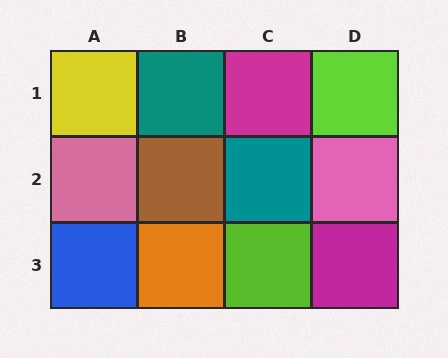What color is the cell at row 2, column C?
Teal.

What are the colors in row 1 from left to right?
Yellow, teal, magenta, lime.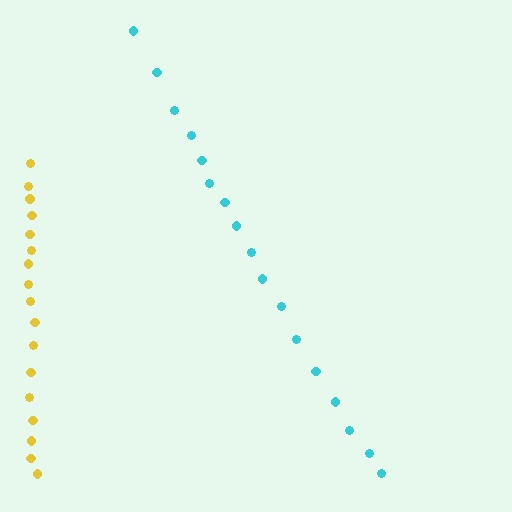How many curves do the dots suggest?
There are 2 distinct paths.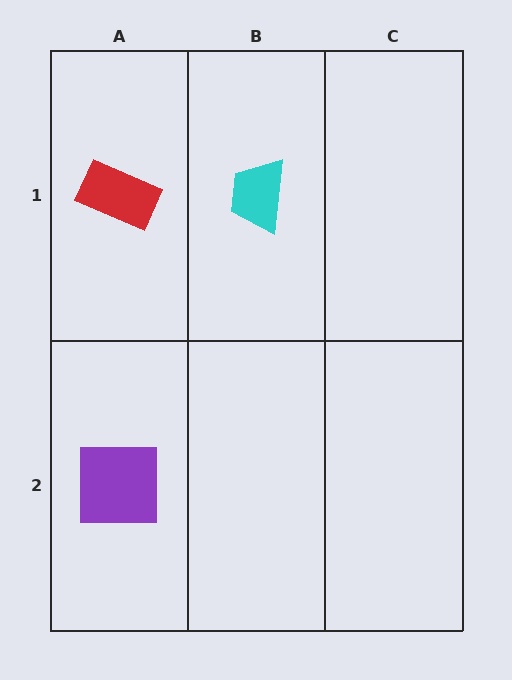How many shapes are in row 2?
1 shape.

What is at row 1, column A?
A red rectangle.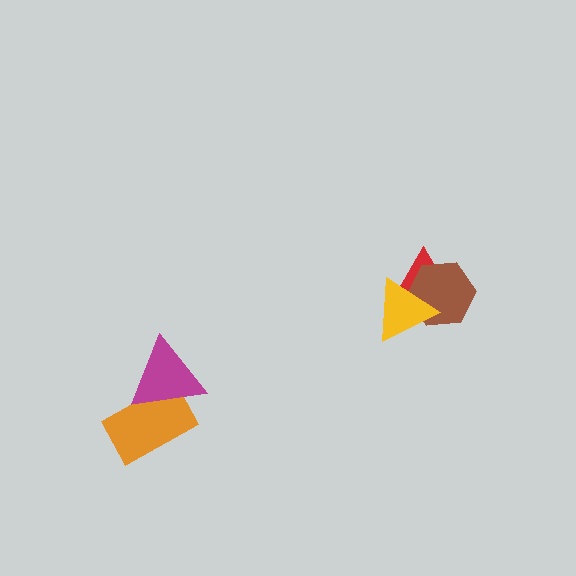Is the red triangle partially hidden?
Yes, it is partially covered by another shape.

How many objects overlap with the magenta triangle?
1 object overlaps with the magenta triangle.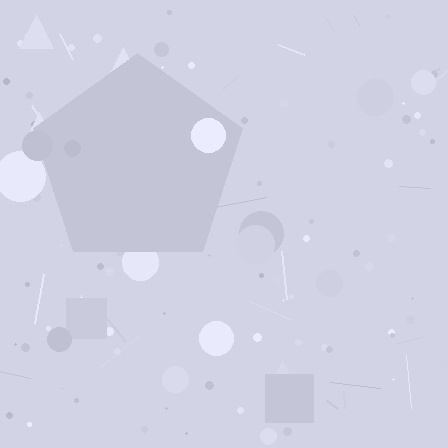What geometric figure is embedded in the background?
A pentagon is embedded in the background.